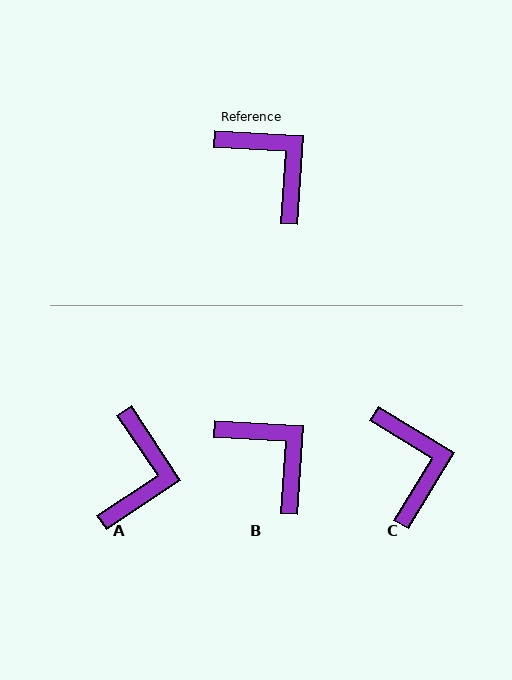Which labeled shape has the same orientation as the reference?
B.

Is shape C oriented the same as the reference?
No, it is off by about 28 degrees.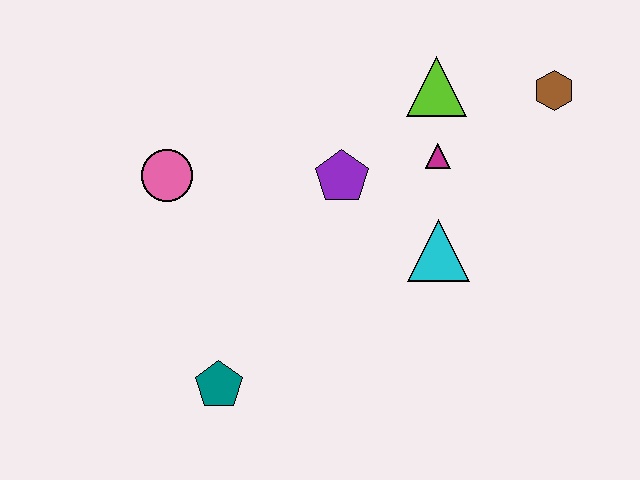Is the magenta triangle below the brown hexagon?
Yes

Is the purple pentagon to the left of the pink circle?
No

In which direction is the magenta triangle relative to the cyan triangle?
The magenta triangle is above the cyan triangle.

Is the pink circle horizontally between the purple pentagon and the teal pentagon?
No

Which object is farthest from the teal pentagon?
The brown hexagon is farthest from the teal pentagon.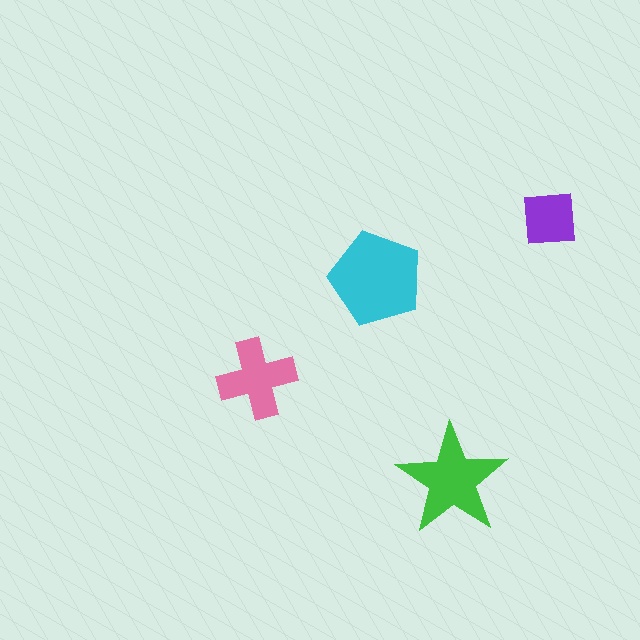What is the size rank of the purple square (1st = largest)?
4th.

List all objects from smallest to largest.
The purple square, the pink cross, the green star, the cyan pentagon.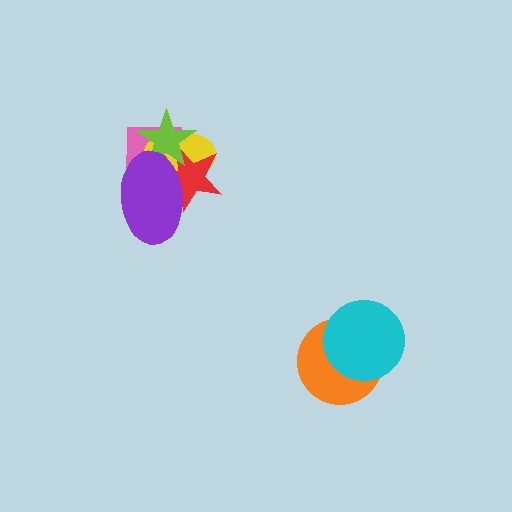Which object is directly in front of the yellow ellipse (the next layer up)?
The red star is directly in front of the yellow ellipse.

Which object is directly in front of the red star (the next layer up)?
The lime star is directly in front of the red star.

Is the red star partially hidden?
Yes, it is partially covered by another shape.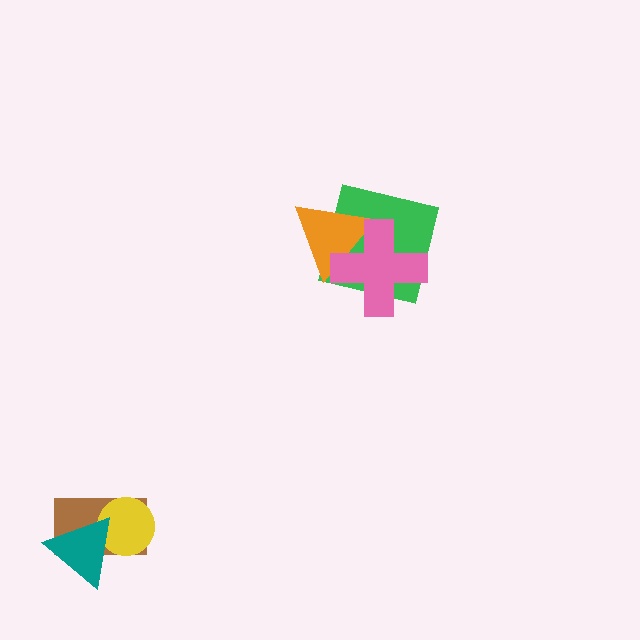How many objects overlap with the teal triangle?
2 objects overlap with the teal triangle.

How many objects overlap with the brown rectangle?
2 objects overlap with the brown rectangle.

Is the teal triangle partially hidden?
No, no other shape covers it.